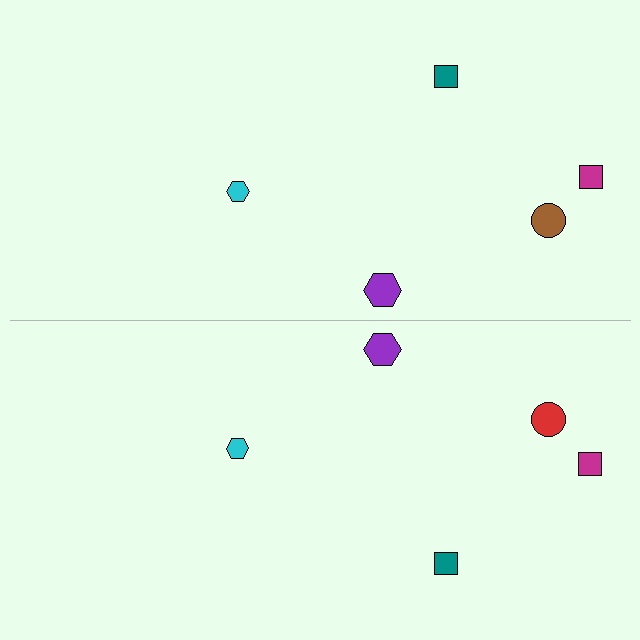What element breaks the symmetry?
The red circle on the bottom side breaks the symmetry — its mirror counterpart is brown.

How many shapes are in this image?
There are 10 shapes in this image.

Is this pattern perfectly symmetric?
No, the pattern is not perfectly symmetric. The red circle on the bottom side breaks the symmetry — its mirror counterpart is brown.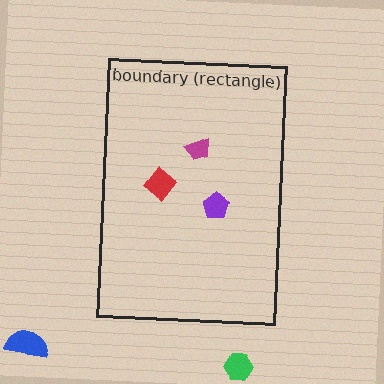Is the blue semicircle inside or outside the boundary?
Outside.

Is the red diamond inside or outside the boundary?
Inside.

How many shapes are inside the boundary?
3 inside, 2 outside.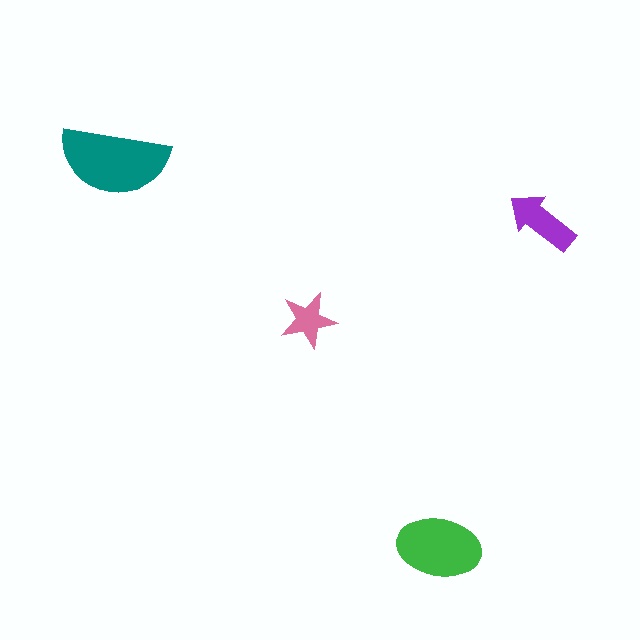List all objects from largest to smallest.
The teal semicircle, the green ellipse, the purple arrow, the pink star.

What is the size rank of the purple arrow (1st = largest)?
3rd.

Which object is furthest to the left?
The teal semicircle is leftmost.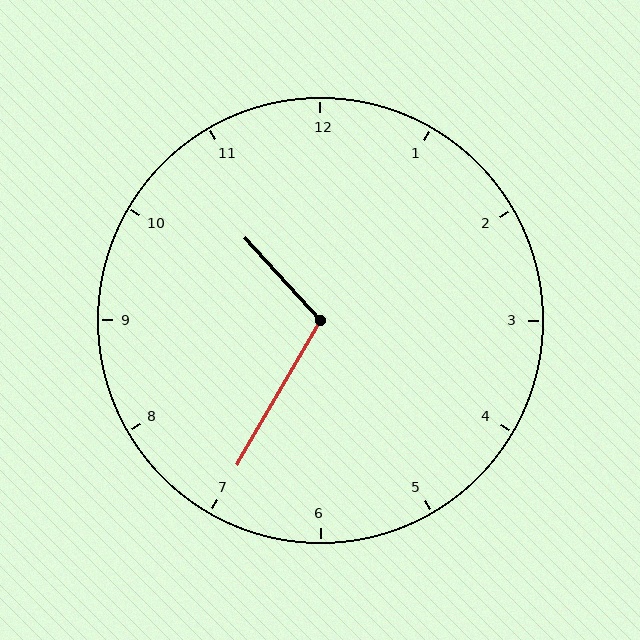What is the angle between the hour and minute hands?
Approximately 108 degrees.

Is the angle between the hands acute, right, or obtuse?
It is obtuse.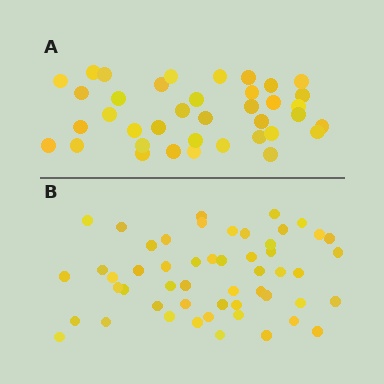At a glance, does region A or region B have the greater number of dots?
Region B (the bottom region) has more dots.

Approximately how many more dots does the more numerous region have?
Region B has approximately 15 more dots than region A.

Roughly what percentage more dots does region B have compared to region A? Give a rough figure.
About 35% more.